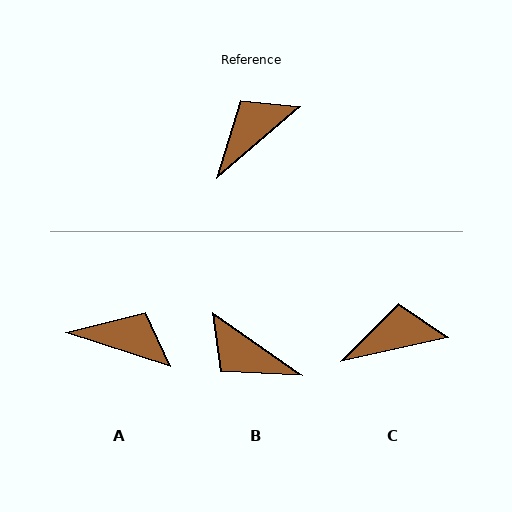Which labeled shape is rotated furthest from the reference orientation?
B, about 104 degrees away.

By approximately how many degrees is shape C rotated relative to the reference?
Approximately 28 degrees clockwise.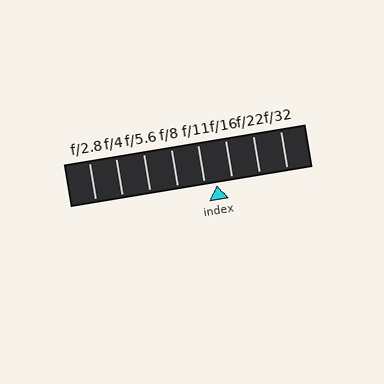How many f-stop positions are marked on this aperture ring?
There are 8 f-stop positions marked.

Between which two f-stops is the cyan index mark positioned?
The index mark is between f/11 and f/16.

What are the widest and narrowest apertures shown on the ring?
The widest aperture shown is f/2.8 and the narrowest is f/32.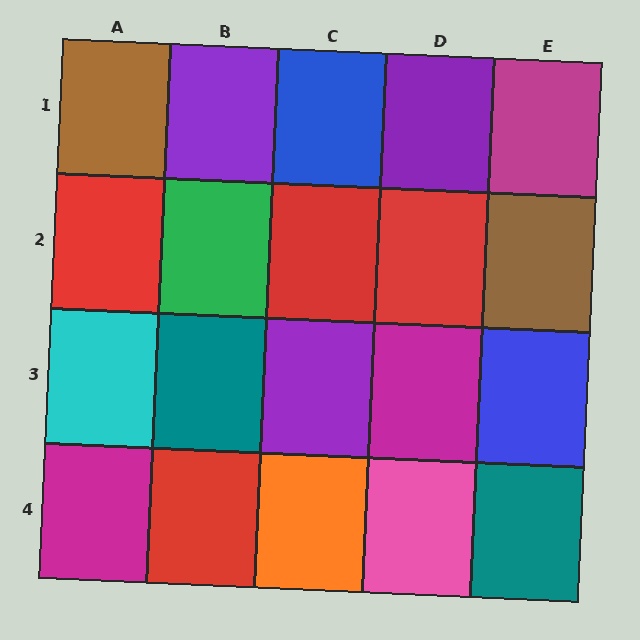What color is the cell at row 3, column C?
Purple.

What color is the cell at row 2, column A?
Red.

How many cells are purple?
3 cells are purple.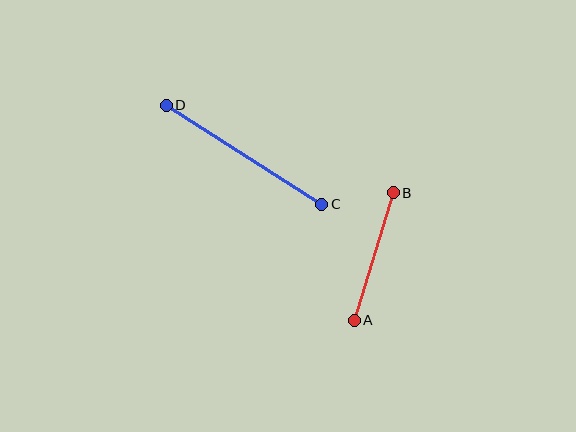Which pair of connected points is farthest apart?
Points C and D are farthest apart.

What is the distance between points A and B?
The distance is approximately 133 pixels.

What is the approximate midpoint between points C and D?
The midpoint is at approximately (244, 155) pixels.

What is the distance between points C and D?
The distance is approximately 184 pixels.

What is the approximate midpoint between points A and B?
The midpoint is at approximately (374, 256) pixels.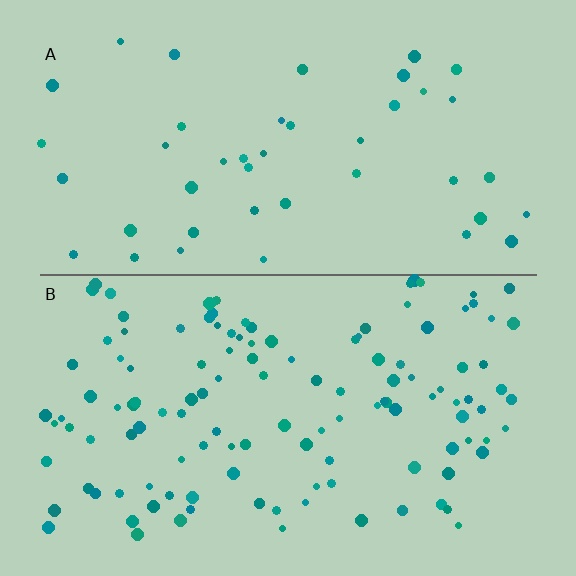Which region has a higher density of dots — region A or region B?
B (the bottom).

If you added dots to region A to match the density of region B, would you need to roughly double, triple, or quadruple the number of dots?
Approximately triple.